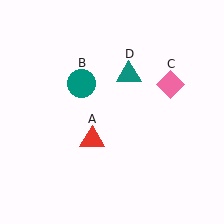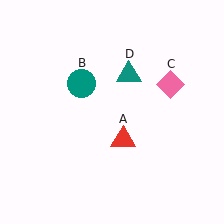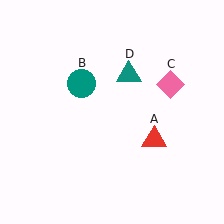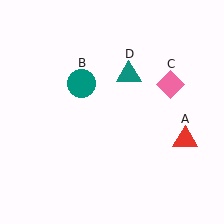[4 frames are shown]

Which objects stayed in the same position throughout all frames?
Teal circle (object B) and pink diamond (object C) and teal triangle (object D) remained stationary.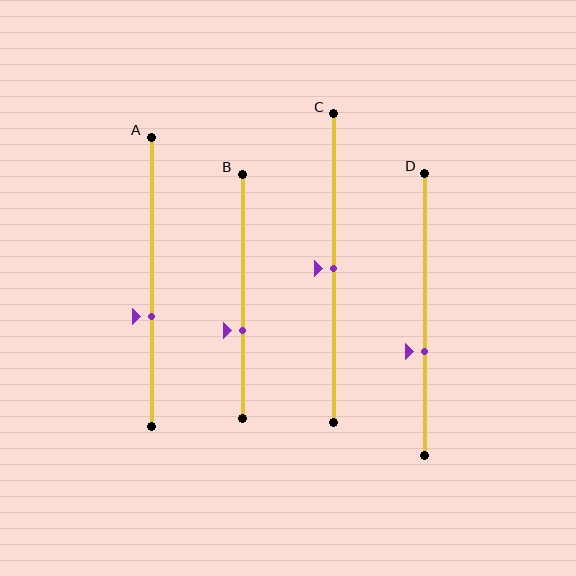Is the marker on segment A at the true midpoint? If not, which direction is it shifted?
No, the marker on segment A is shifted downward by about 12% of the segment length.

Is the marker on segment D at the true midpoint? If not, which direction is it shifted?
No, the marker on segment D is shifted downward by about 13% of the segment length.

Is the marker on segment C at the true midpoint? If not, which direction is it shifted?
Yes, the marker on segment C is at the true midpoint.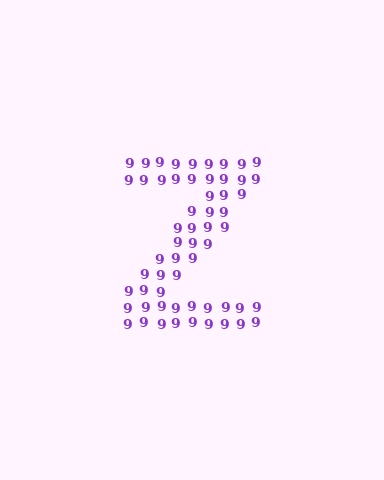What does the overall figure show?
The overall figure shows the letter Z.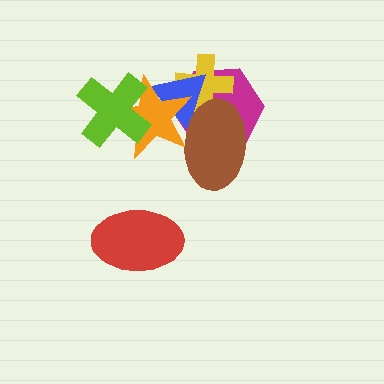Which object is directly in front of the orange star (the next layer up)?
The lime cross is directly in front of the orange star.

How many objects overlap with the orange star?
5 objects overlap with the orange star.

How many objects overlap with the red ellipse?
0 objects overlap with the red ellipse.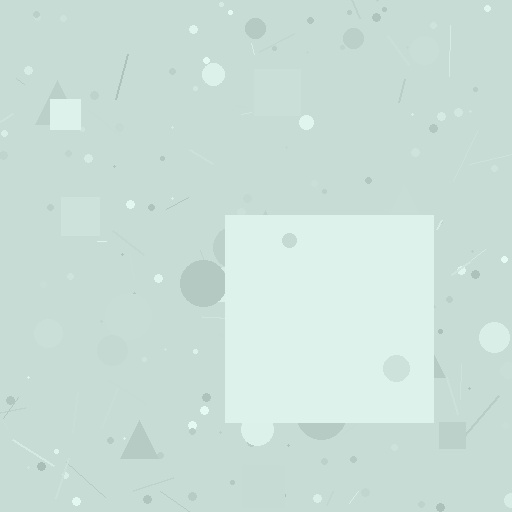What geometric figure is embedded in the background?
A square is embedded in the background.